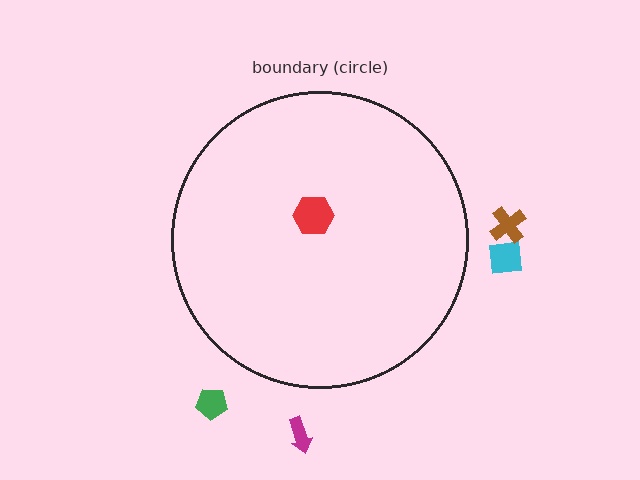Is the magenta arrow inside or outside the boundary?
Outside.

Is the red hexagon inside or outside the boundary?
Inside.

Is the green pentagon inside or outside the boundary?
Outside.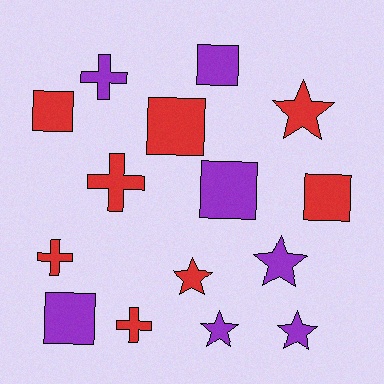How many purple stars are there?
There are 3 purple stars.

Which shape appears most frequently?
Square, with 6 objects.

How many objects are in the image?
There are 15 objects.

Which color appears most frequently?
Red, with 8 objects.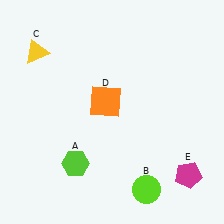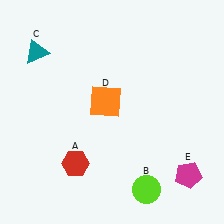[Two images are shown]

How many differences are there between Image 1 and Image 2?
There are 2 differences between the two images.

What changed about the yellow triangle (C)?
In Image 1, C is yellow. In Image 2, it changed to teal.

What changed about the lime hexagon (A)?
In Image 1, A is lime. In Image 2, it changed to red.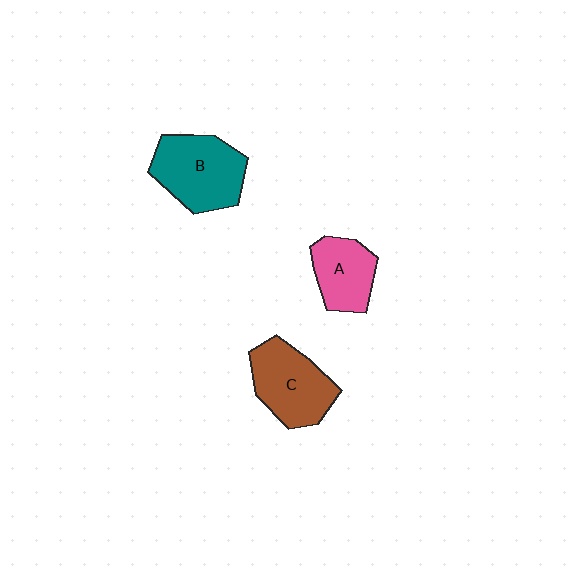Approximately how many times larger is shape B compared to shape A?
Approximately 1.5 times.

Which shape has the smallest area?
Shape A (pink).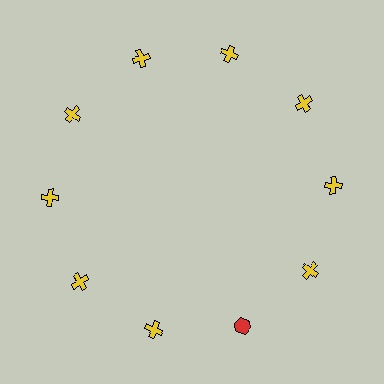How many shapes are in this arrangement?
There are 10 shapes arranged in a ring pattern.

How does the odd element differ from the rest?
It differs in both color (red instead of yellow) and shape (hexagon instead of cross).